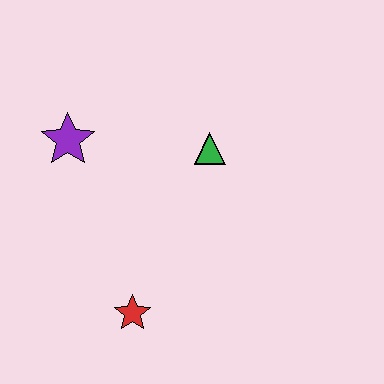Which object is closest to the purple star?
The green triangle is closest to the purple star.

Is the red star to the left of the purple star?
No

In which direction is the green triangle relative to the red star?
The green triangle is above the red star.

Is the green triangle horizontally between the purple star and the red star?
No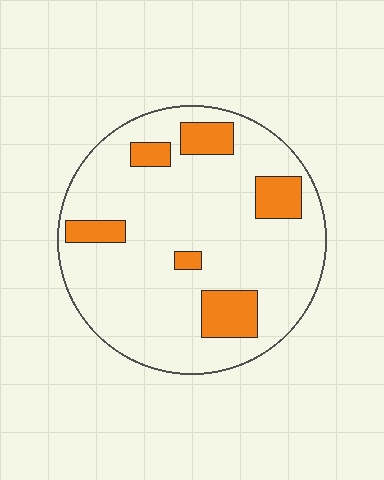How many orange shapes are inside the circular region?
6.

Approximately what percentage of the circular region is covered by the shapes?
Approximately 15%.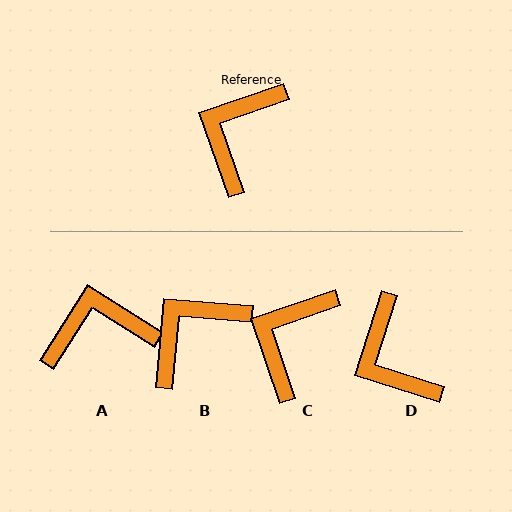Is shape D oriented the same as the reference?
No, it is off by about 54 degrees.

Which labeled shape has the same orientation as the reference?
C.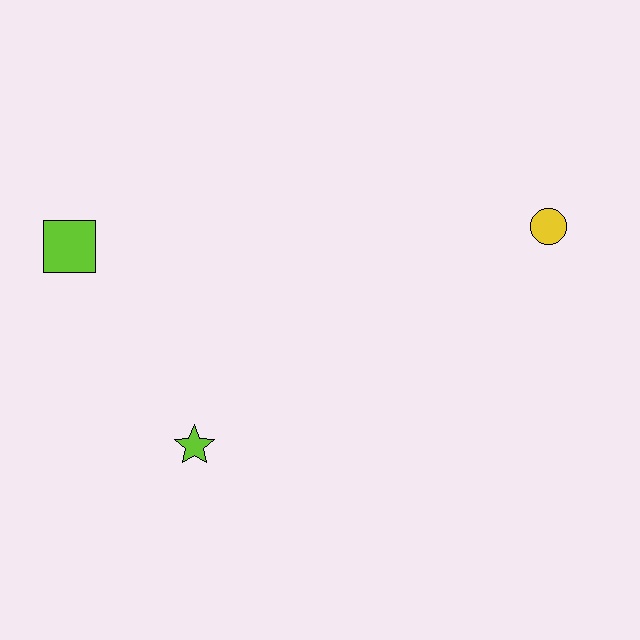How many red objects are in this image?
There are no red objects.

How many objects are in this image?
There are 3 objects.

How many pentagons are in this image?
There are no pentagons.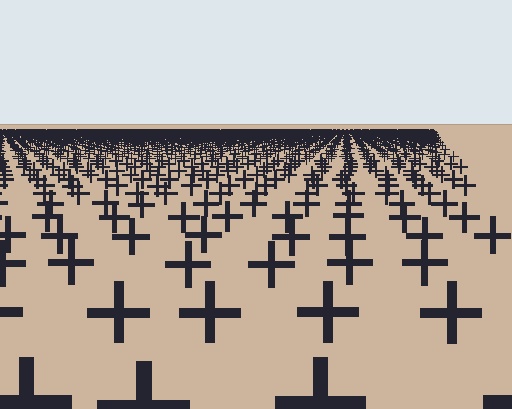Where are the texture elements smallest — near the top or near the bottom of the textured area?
Near the top.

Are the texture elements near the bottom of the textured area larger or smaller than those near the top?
Larger. Near the bottom, elements are closer to the viewer and appear at a bigger on-screen size.